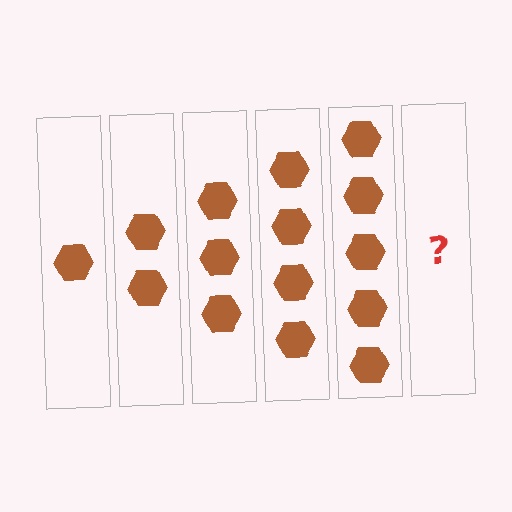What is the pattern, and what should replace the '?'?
The pattern is that each step adds one more hexagon. The '?' should be 6 hexagons.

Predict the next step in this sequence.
The next step is 6 hexagons.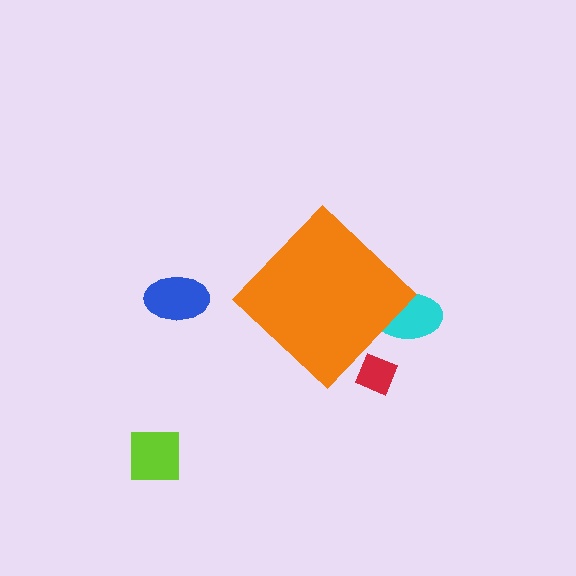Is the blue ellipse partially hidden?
No, the blue ellipse is fully visible.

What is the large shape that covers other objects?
An orange diamond.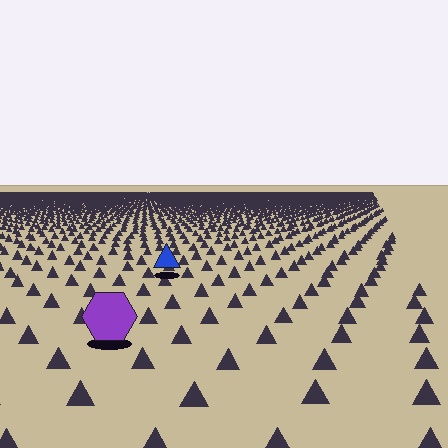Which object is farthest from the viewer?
The blue triangle is farthest from the viewer. It appears smaller and the ground texture around it is denser.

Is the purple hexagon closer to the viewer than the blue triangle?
Yes. The purple hexagon is closer — you can tell from the texture gradient: the ground texture is coarser near it.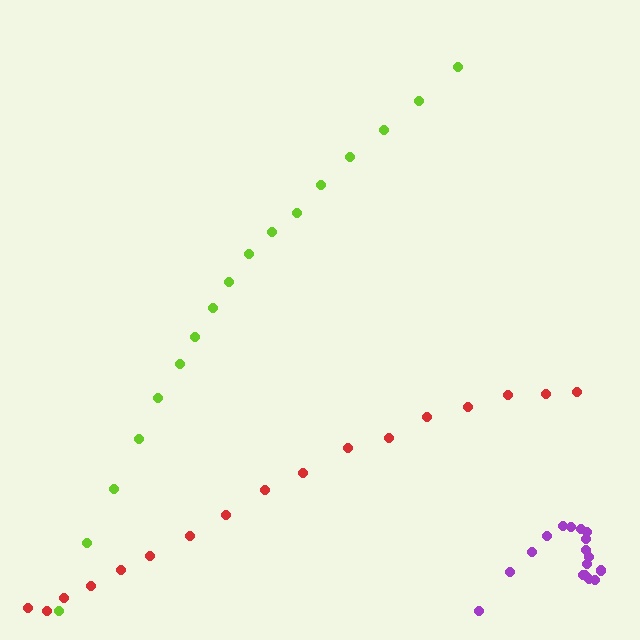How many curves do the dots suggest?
There are 3 distinct paths.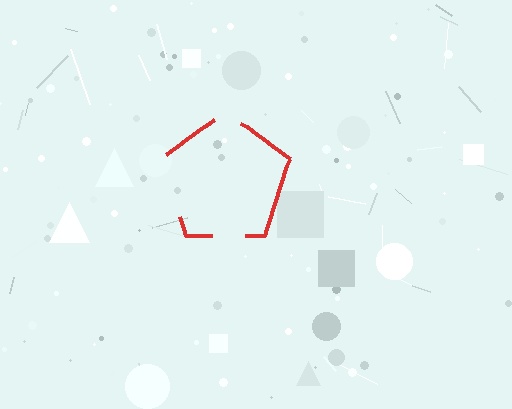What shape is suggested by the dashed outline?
The dashed outline suggests a pentagon.